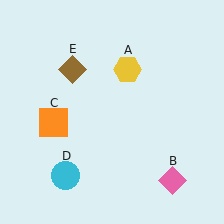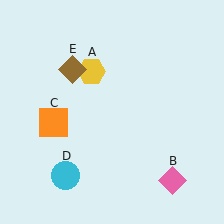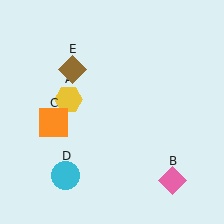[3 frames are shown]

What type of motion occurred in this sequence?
The yellow hexagon (object A) rotated counterclockwise around the center of the scene.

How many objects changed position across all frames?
1 object changed position: yellow hexagon (object A).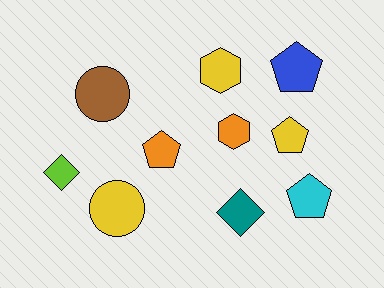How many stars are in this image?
There are no stars.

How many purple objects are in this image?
There are no purple objects.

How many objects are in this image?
There are 10 objects.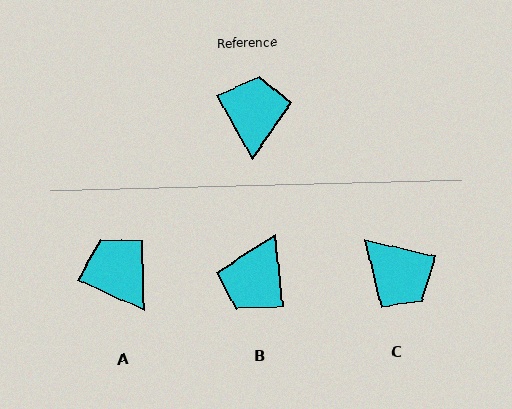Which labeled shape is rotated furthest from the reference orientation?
B, about 158 degrees away.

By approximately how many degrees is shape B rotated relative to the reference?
Approximately 158 degrees counter-clockwise.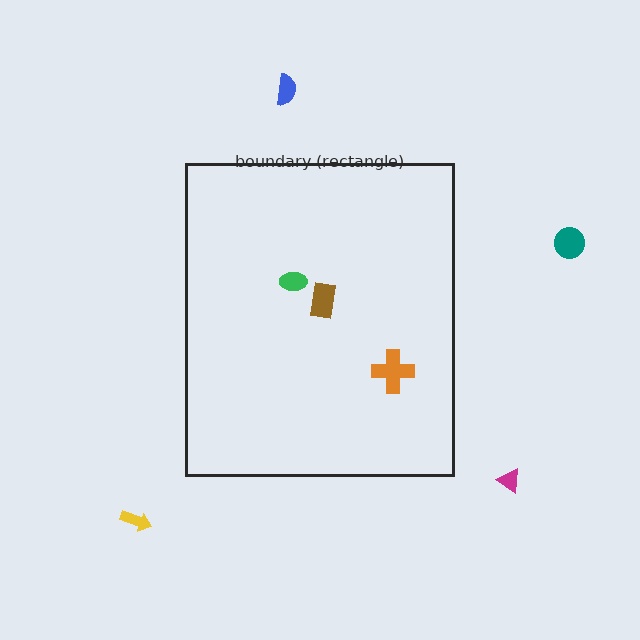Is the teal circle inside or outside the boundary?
Outside.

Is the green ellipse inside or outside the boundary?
Inside.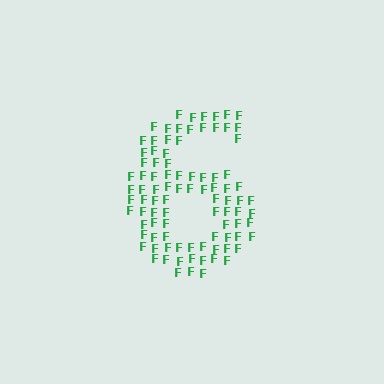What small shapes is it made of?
It is made of small letter F's.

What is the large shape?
The large shape is the digit 6.